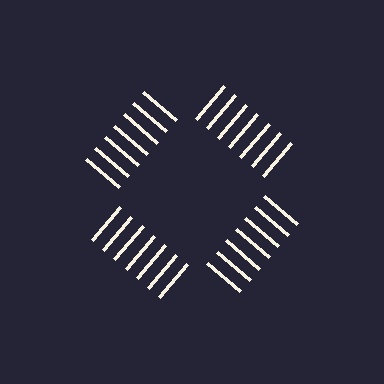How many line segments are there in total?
28 — 7 along each of the 4 edges.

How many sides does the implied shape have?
4 sides — the line-ends trace a square.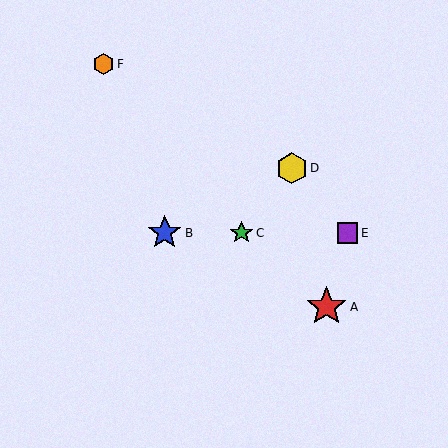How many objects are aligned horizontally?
3 objects (B, C, E) are aligned horizontally.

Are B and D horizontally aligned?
No, B is at y≈233 and D is at y≈168.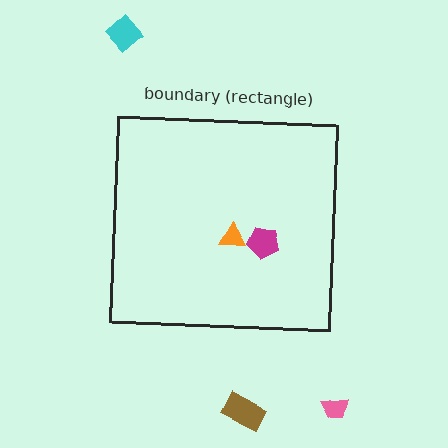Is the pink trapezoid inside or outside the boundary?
Outside.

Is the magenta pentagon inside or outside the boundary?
Inside.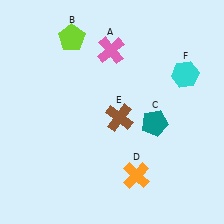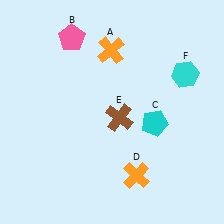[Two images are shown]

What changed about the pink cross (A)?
In Image 1, A is pink. In Image 2, it changed to orange.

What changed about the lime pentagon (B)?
In Image 1, B is lime. In Image 2, it changed to pink.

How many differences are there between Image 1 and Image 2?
There are 3 differences between the two images.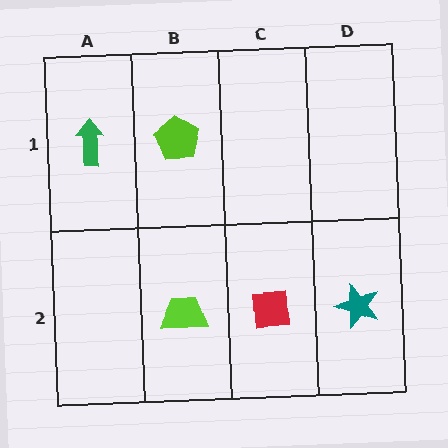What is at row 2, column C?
A red square.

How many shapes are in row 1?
2 shapes.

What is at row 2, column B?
A lime trapezoid.